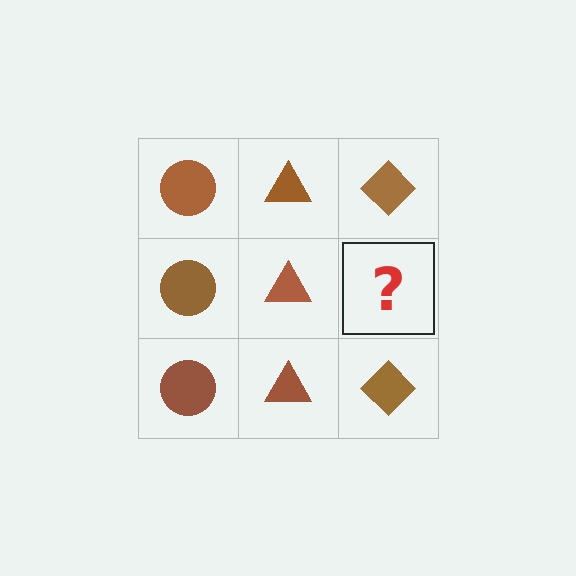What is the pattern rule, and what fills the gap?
The rule is that each column has a consistent shape. The gap should be filled with a brown diamond.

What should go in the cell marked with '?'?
The missing cell should contain a brown diamond.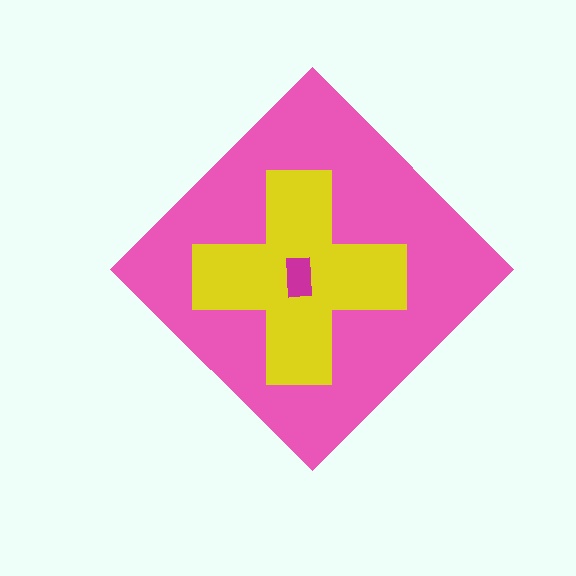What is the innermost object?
The magenta rectangle.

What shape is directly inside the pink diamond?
The yellow cross.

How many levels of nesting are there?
3.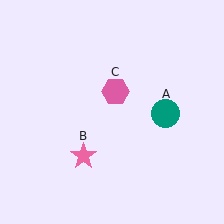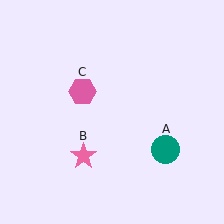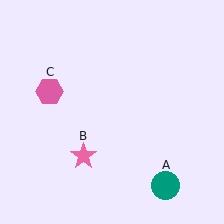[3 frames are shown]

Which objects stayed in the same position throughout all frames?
Pink star (object B) remained stationary.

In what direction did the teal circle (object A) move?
The teal circle (object A) moved down.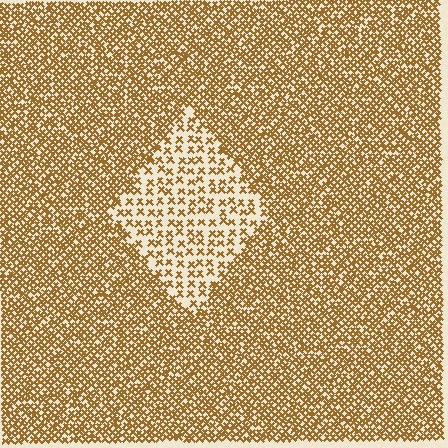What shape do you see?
I see a diamond.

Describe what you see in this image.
The image contains small brown elements arranged at two different densities. A diamond-shaped region is visible where the elements are less densely packed than the surrounding area.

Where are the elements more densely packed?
The elements are more densely packed outside the diamond boundary.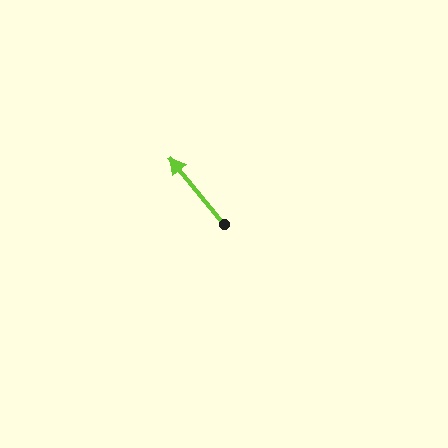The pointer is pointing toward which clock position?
Roughly 11 o'clock.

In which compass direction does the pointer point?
Northwest.